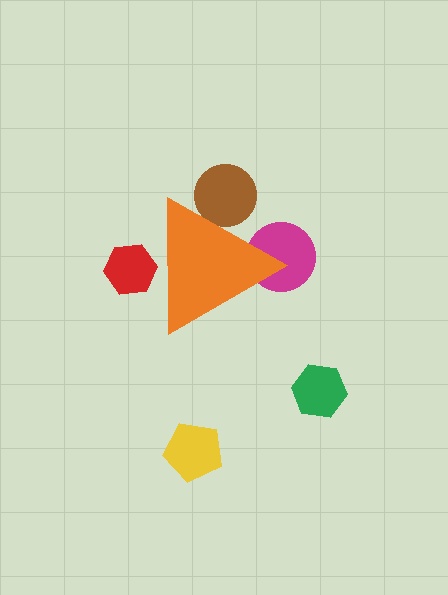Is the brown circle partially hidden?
Yes, the brown circle is partially hidden behind the orange triangle.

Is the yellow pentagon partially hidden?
No, the yellow pentagon is fully visible.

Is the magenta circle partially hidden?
Yes, the magenta circle is partially hidden behind the orange triangle.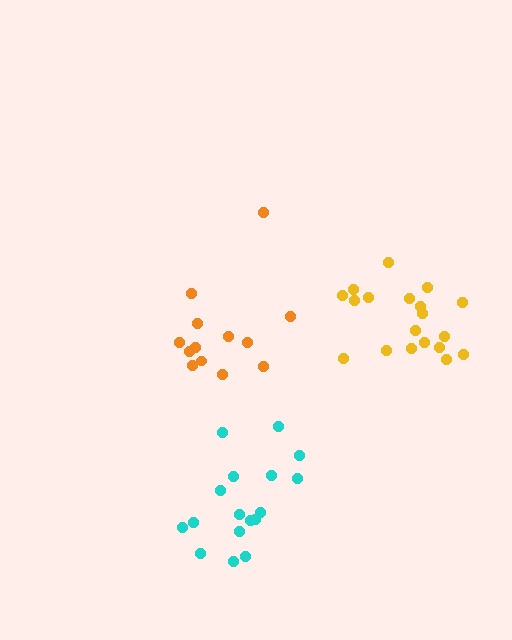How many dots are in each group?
Group 1: 13 dots, Group 2: 17 dots, Group 3: 19 dots (49 total).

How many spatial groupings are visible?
There are 3 spatial groupings.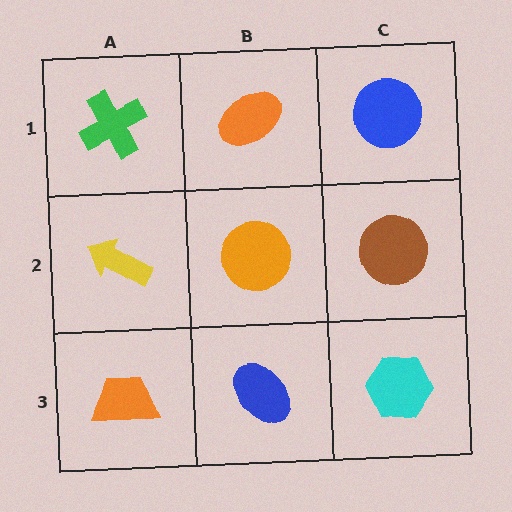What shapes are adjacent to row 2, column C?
A blue circle (row 1, column C), a cyan hexagon (row 3, column C), an orange circle (row 2, column B).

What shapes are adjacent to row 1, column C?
A brown circle (row 2, column C), an orange ellipse (row 1, column B).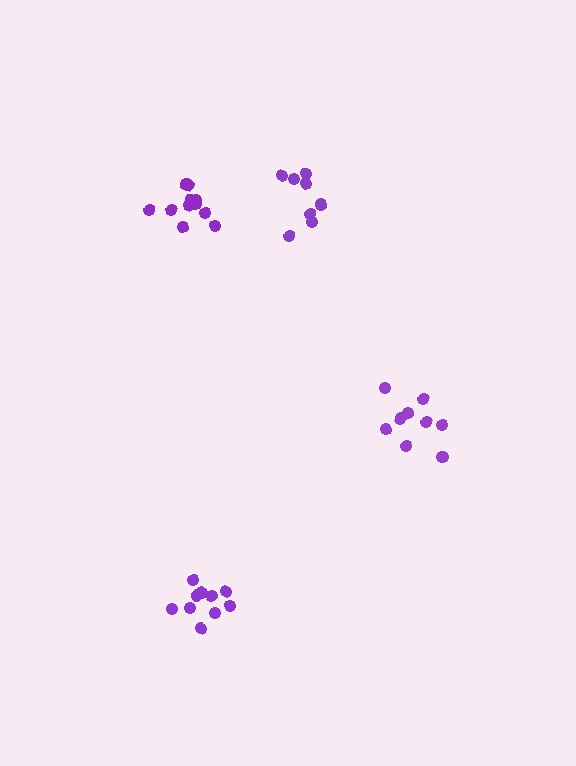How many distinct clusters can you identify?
There are 4 distinct clusters.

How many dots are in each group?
Group 1: 9 dots, Group 2: 8 dots, Group 3: 11 dots, Group 4: 10 dots (38 total).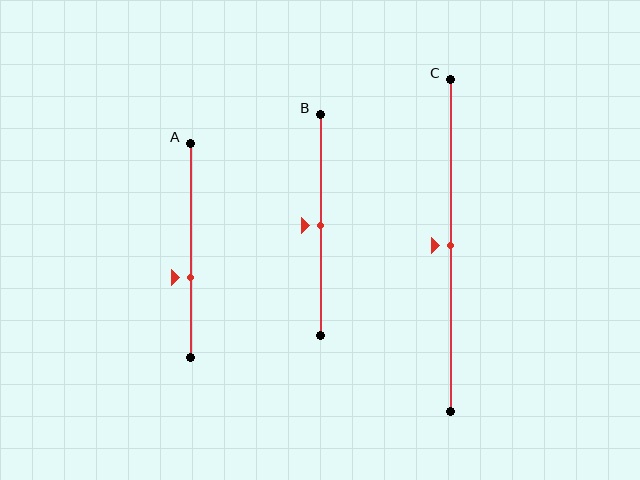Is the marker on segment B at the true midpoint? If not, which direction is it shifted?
Yes, the marker on segment B is at the true midpoint.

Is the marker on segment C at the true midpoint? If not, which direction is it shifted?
Yes, the marker on segment C is at the true midpoint.